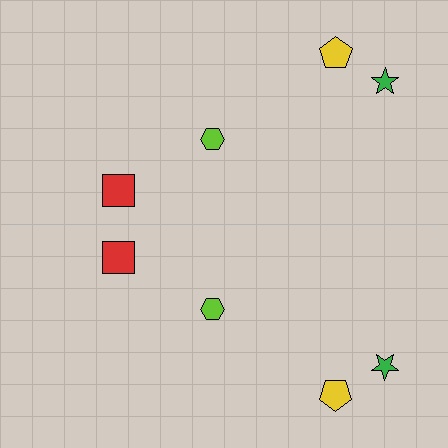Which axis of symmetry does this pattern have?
The pattern has a horizontal axis of symmetry running through the center of the image.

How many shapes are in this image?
There are 8 shapes in this image.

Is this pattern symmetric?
Yes, this pattern has bilateral (reflection) symmetry.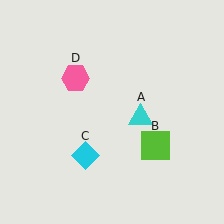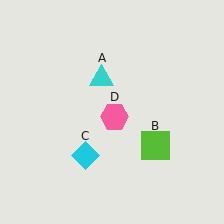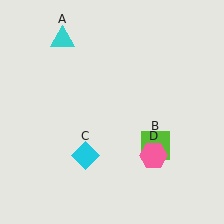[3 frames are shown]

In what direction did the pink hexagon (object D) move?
The pink hexagon (object D) moved down and to the right.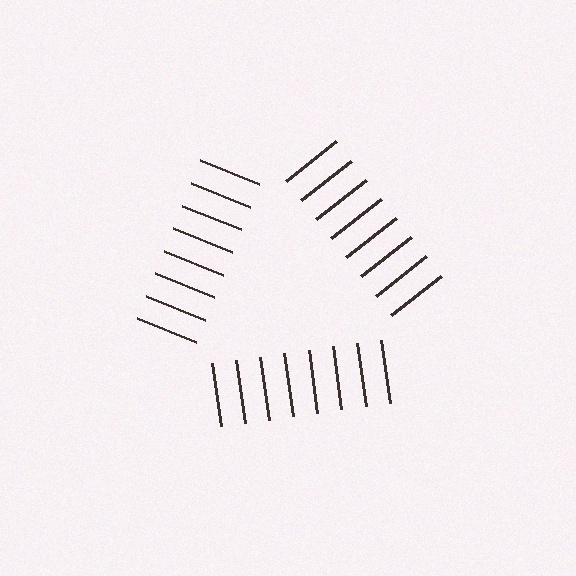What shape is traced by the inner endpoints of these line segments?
An illusory triangle — the line segments terminate on its edges but no continuous stroke is drawn.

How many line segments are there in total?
24 — 8 along each of the 3 edges.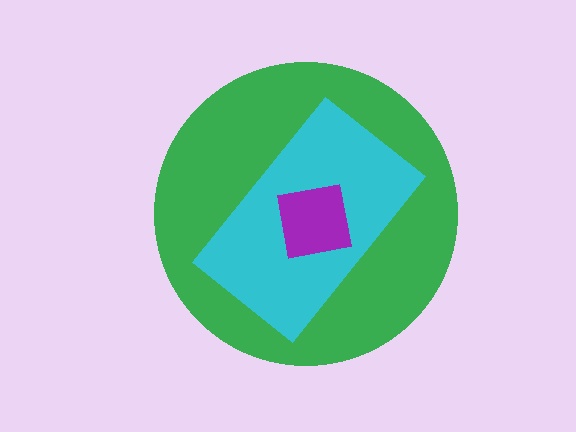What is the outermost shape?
The green circle.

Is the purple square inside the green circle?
Yes.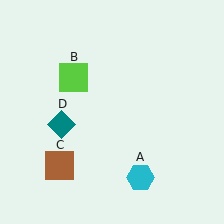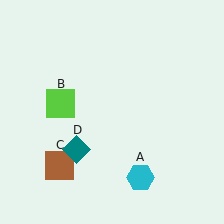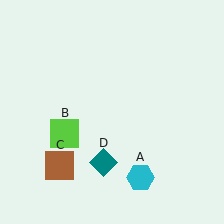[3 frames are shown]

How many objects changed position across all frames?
2 objects changed position: lime square (object B), teal diamond (object D).